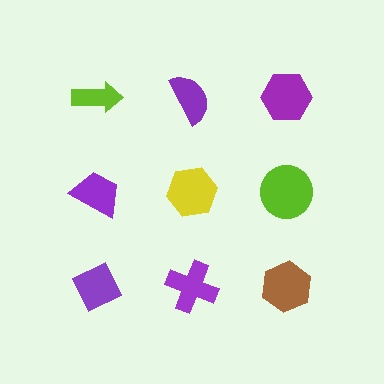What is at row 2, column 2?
A yellow hexagon.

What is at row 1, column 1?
A lime arrow.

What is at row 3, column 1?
A purple diamond.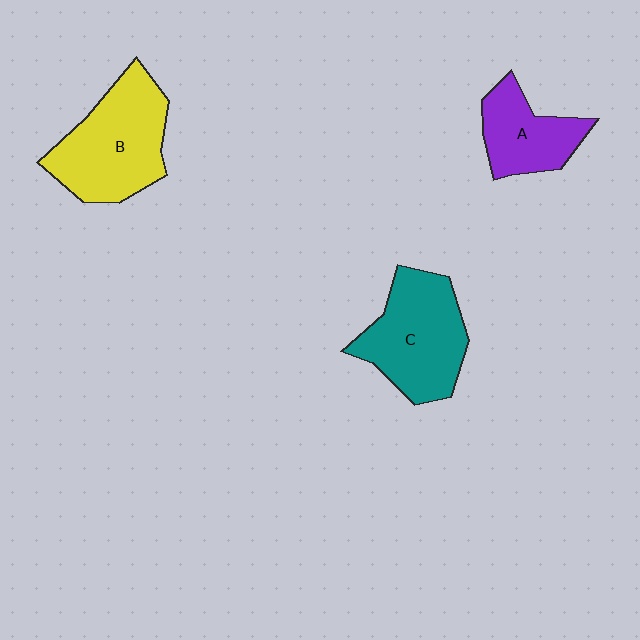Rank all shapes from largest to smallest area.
From largest to smallest: B (yellow), C (teal), A (purple).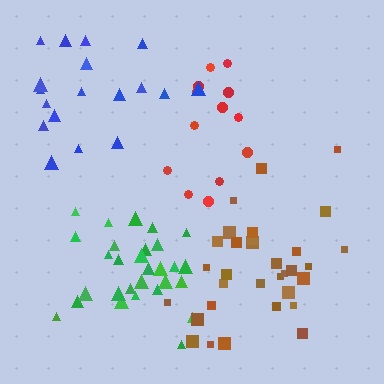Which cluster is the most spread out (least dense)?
Red.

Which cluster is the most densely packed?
Green.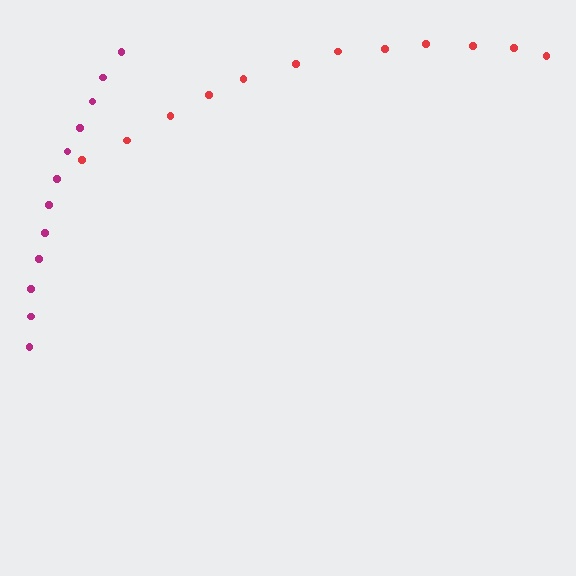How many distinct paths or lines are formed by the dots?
There are 2 distinct paths.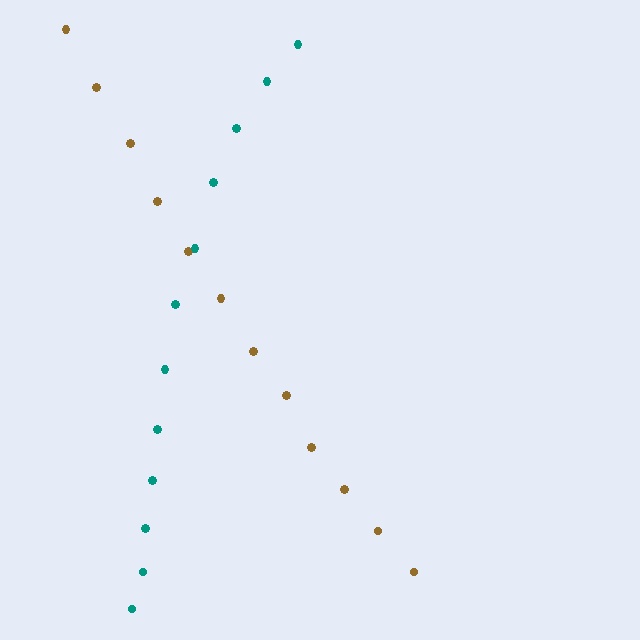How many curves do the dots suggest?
There are 2 distinct paths.